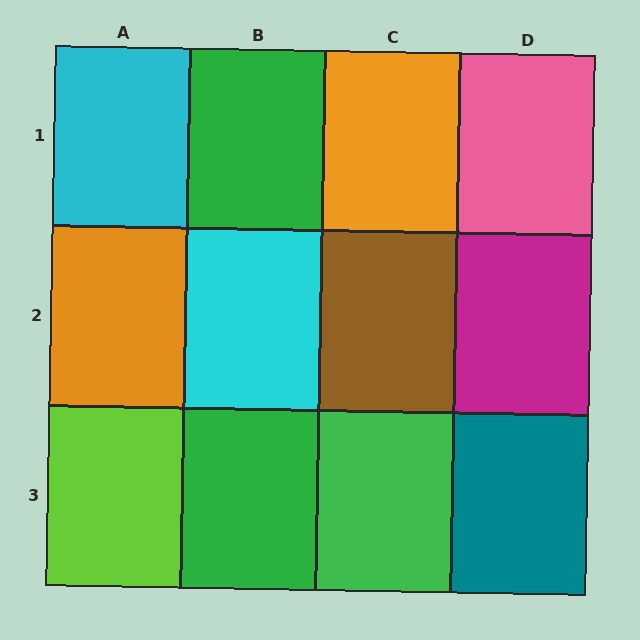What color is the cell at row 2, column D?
Magenta.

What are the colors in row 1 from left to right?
Cyan, green, orange, pink.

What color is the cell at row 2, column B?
Cyan.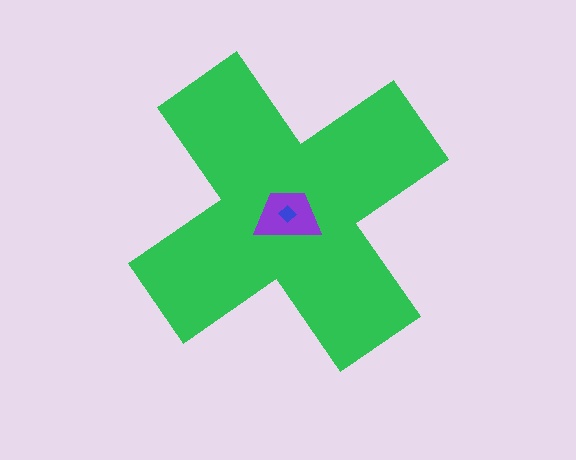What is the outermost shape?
The green cross.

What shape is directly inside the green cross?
The purple trapezoid.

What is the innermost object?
The blue diamond.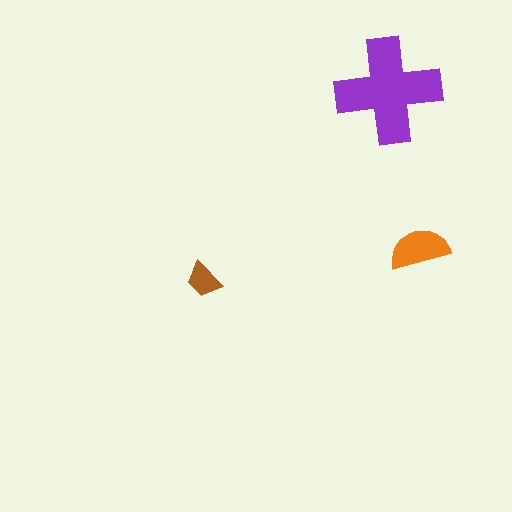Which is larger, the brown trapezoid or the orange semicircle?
The orange semicircle.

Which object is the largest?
The purple cross.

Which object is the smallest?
The brown trapezoid.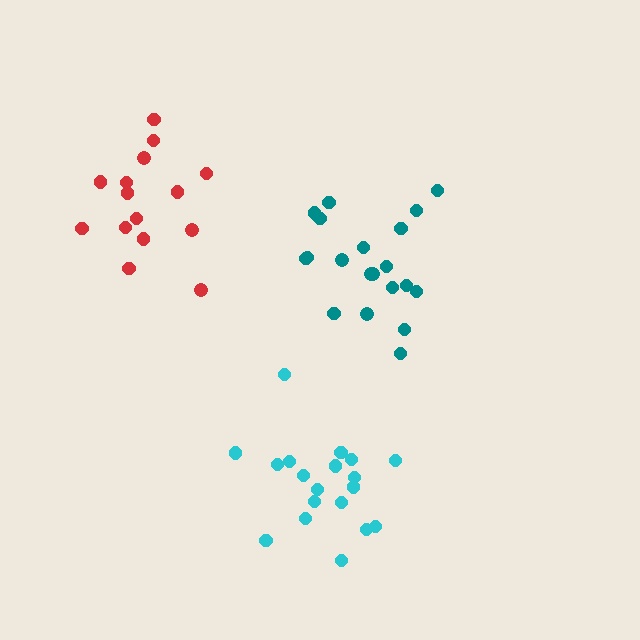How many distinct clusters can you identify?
There are 3 distinct clusters.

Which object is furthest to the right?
The teal cluster is rightmost.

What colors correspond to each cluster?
The clusters are colored: teal, red, cyan.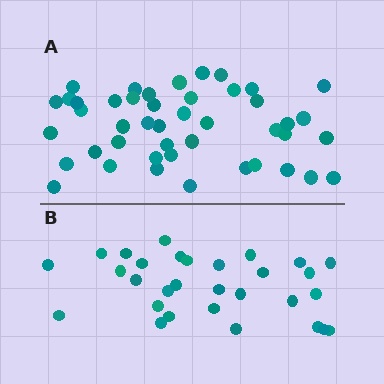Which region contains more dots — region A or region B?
Region A (the top region) has more dots.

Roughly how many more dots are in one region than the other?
Region A has approximately 15 more dots than region B.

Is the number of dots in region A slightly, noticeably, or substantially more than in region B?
Region A has substantially more. The ratio is roughly 1.5 to 1.